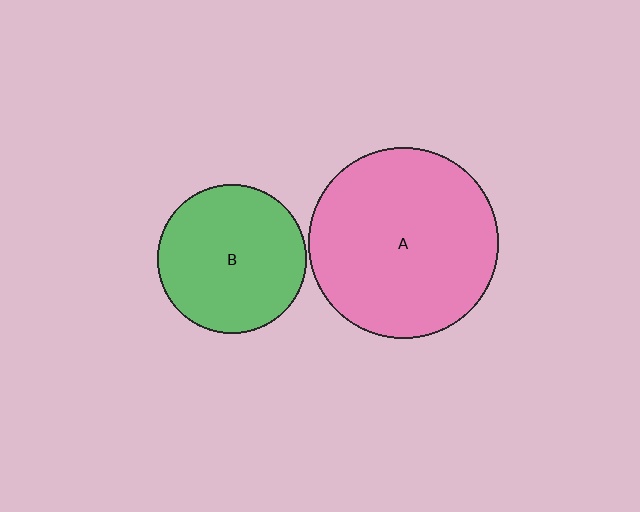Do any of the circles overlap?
No, none of the circles overlap.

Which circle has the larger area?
Circle A (pink).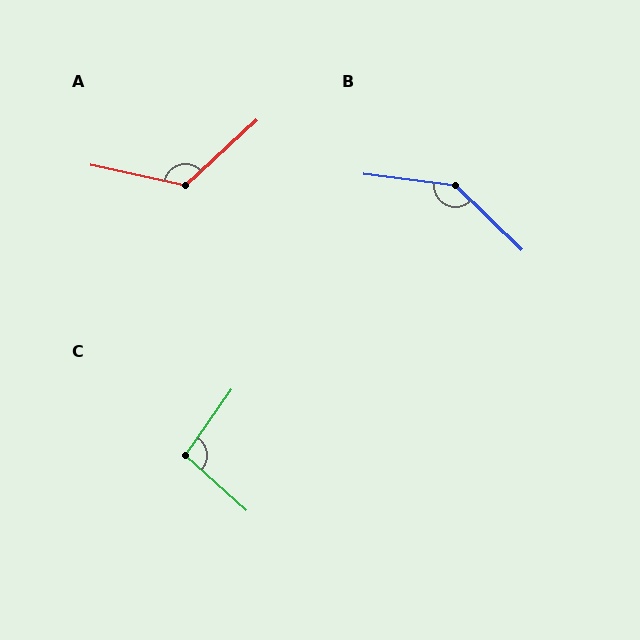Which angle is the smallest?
C, at approximately 97 degrees.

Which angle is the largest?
B, at approximately 143 degrees.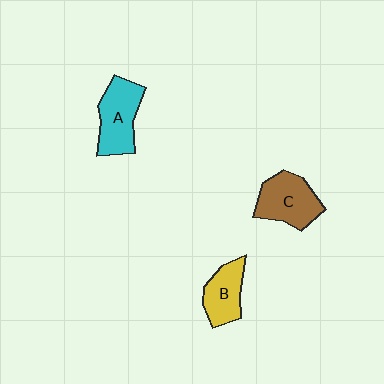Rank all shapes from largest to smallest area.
From largest to smallest: A (cyan), C (brown), B (yellow).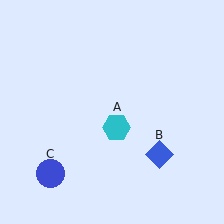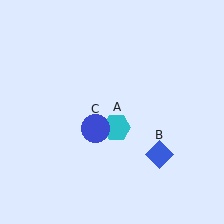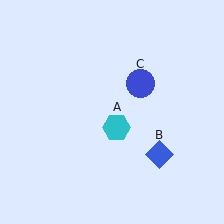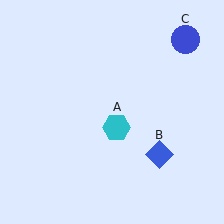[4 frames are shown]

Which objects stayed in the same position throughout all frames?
Cyan hexagon (object A) and blue diamond (object B) remained stationary.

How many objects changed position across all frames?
1 object changed position: blue circle (object C).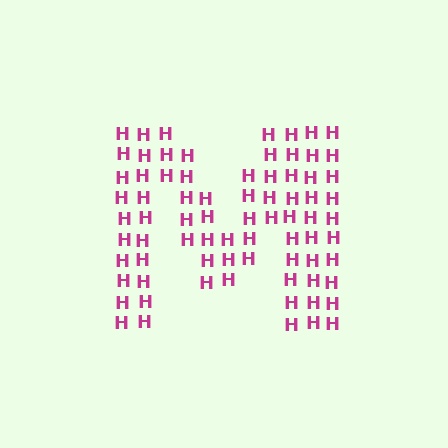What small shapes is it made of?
It is made of small letter H's.